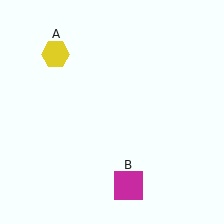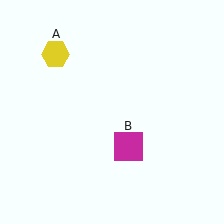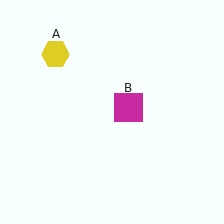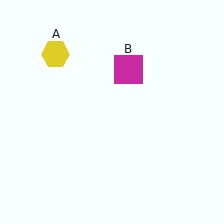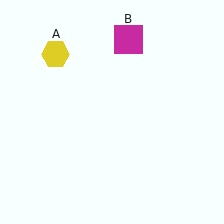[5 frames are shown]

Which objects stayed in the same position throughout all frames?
Yellow hexagon (object A) remained stationary.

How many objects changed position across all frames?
1 object changed position: magenta square (object B).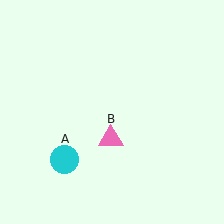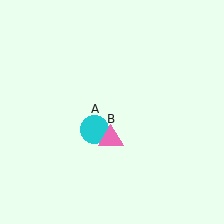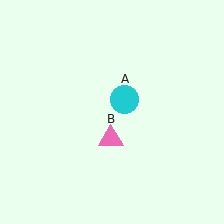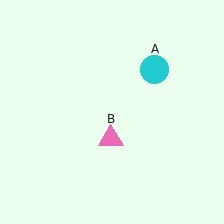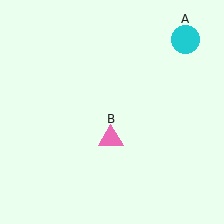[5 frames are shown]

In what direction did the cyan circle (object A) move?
The cyan circle (object A) moved up and to the right.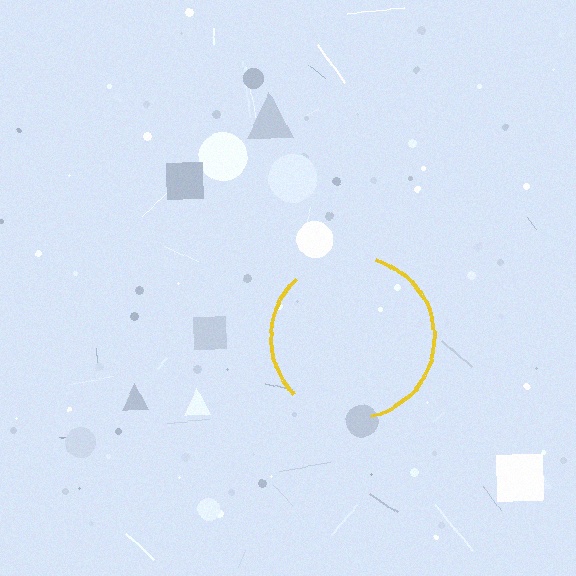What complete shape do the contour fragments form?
The contour fragments form a circle.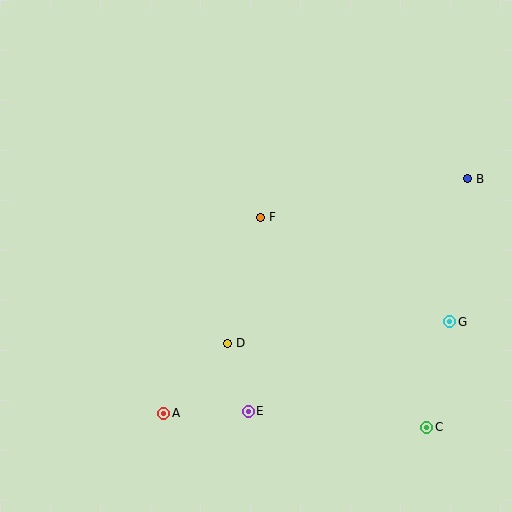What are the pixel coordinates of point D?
Point D is at (228, 343).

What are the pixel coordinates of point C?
Point C is at (427, 427).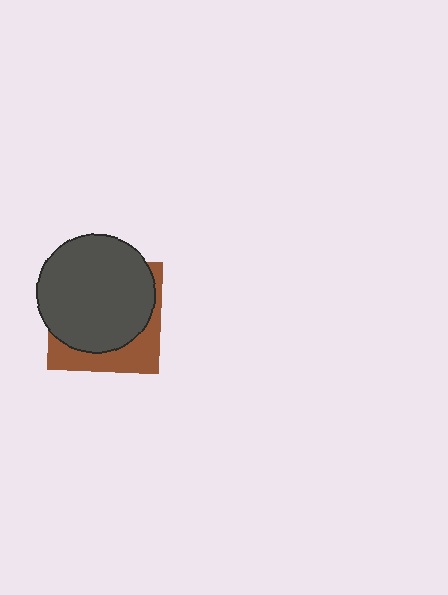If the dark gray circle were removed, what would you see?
You would see the complete brown square.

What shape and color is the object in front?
The object in front is a dark gray circle.